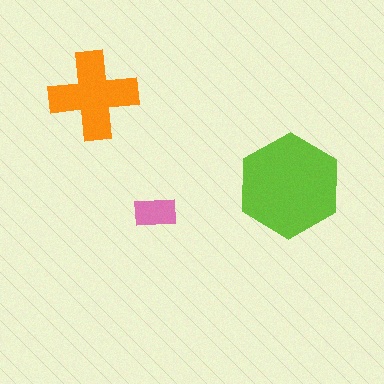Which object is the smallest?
The pink rectangle.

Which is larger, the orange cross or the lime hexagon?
The lime hexagon.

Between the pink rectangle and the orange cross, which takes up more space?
The orange cross.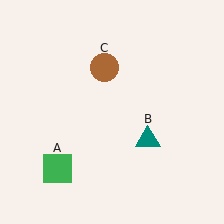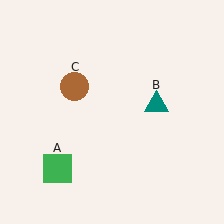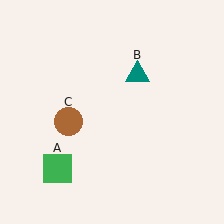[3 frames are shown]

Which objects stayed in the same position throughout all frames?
Green square (object A) remained stationary.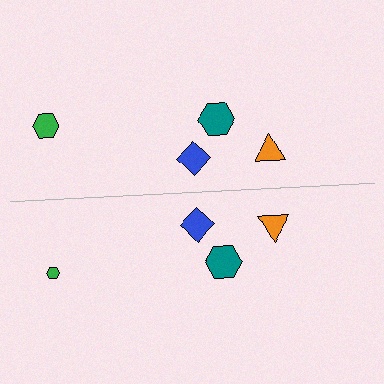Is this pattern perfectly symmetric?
No, the pattern is not perfectly symmetric. The green hexagon on the bottom side has a different size than its mirror counterpart.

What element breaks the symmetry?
The green hexagon on the bottom side has a different size than its mirror counterpart.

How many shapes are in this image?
There are 8 shapes in this image.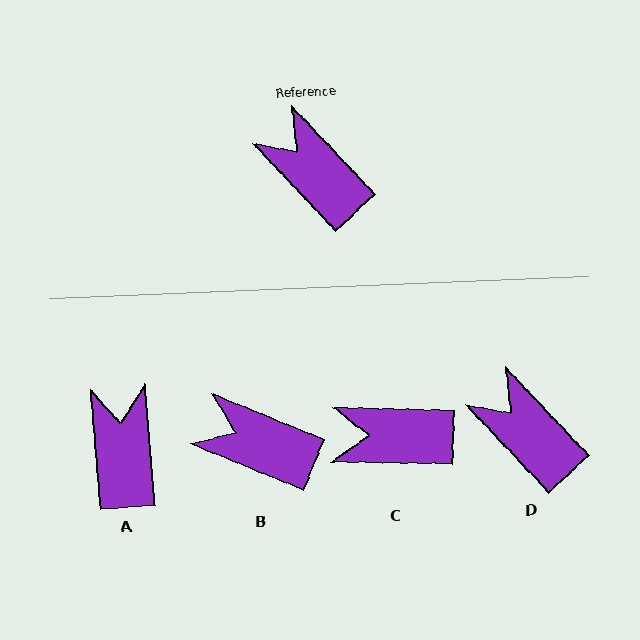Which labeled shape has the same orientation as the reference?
D.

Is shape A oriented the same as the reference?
No, it is off by about 39 degrees.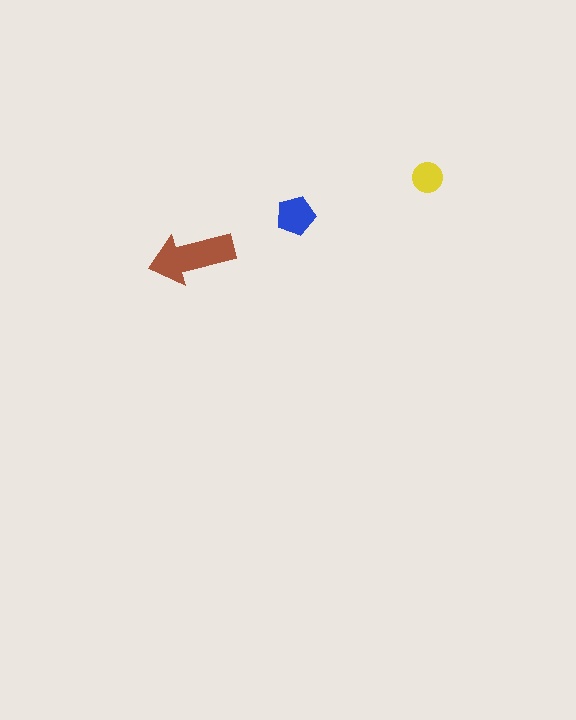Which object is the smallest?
The yellow circle.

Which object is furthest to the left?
The brown arrow is leftmost.